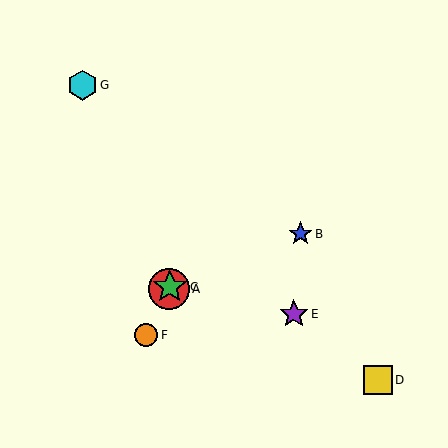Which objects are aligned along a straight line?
Objects A, C, F are aligned along a straight line.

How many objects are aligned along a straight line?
3 objects (A, C, F) are aligned along a straight line.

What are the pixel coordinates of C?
Object C is at (170, 287).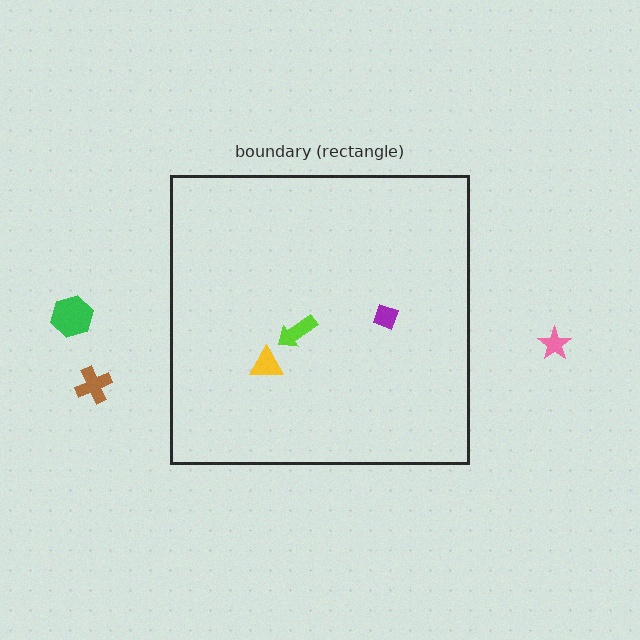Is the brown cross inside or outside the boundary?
Outside.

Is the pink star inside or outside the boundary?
Outside.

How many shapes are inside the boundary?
3 inside, 3 outside.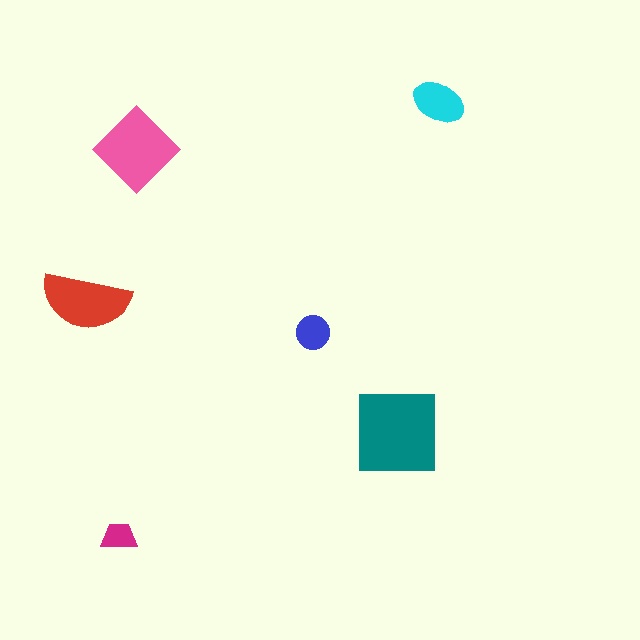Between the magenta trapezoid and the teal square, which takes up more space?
The teal square.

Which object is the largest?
The teal square.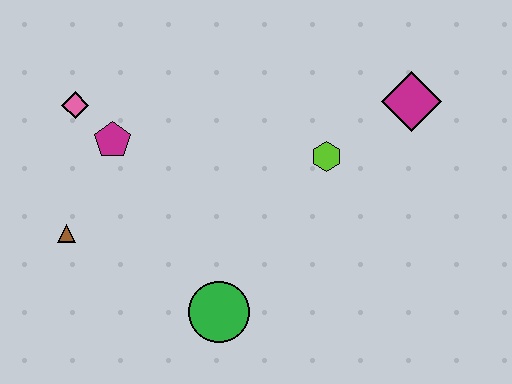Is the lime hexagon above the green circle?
Yes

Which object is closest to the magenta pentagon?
The pink diamond is closest to the magenta pentagon.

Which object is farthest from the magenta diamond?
The brown triangle is farthest from the magenta diamond.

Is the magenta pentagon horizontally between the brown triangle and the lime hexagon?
Yes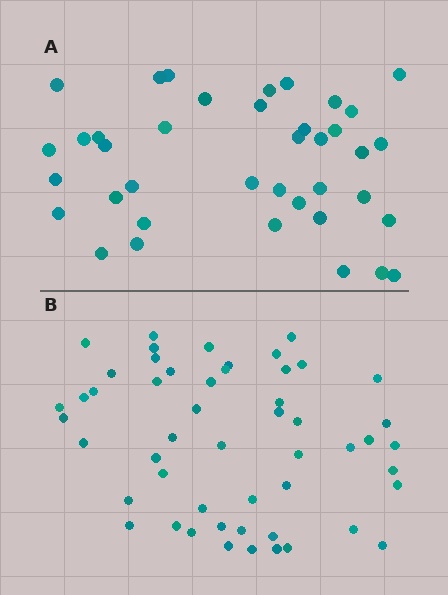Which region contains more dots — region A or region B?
Region B (the bottom region) has more dots.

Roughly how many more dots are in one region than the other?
Region B has approximately 15 more dots than region A.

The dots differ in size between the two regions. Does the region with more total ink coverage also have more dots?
No. Region A has more total ink coverage because its dots are larger, but region B actually contains more individual dots. Total area can be misleading — the number of items is what matters here.